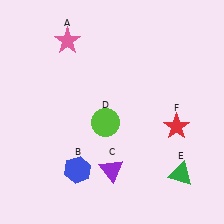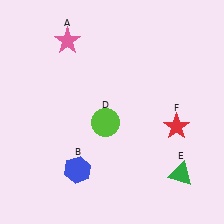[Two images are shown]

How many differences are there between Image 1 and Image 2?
There is 1 difference between the two images.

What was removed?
The purple triangle (C) was removed in Image 2.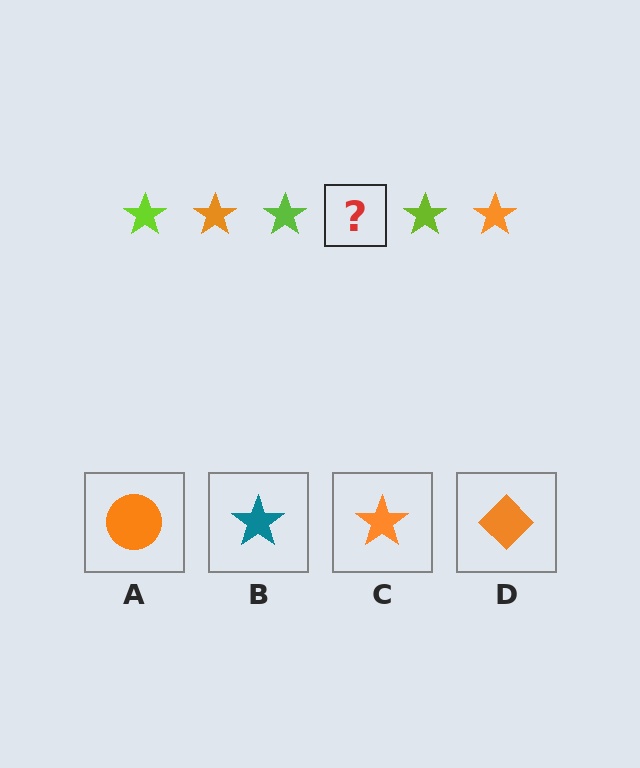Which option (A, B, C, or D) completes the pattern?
C.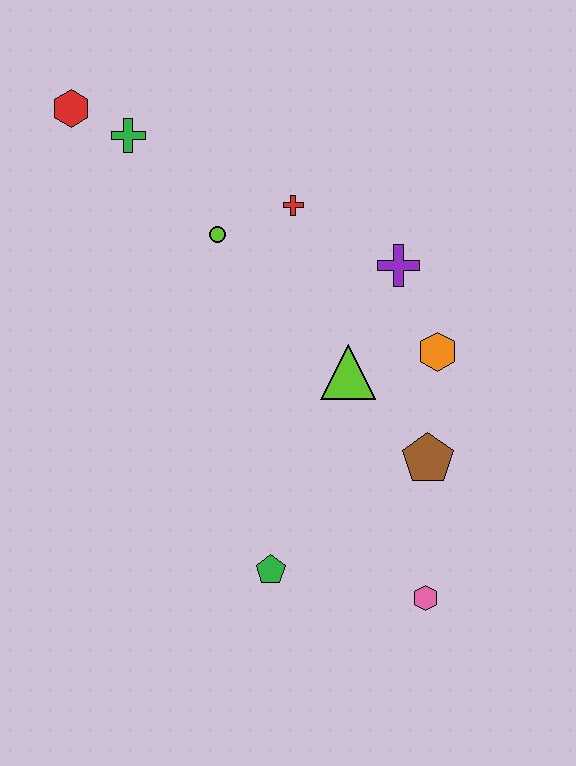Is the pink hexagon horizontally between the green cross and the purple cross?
No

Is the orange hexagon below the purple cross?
Yes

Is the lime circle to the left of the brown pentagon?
Yes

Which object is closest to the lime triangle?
The orange hexagon is closest to the lime triangle.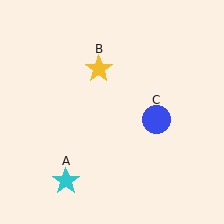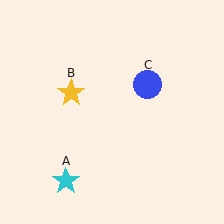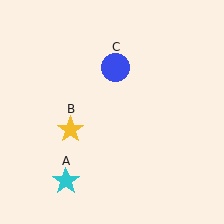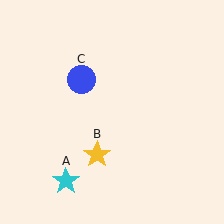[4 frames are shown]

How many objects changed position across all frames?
2 objects changed position: yellow star (object B), blue circle (object C).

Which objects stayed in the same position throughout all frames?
Cyan star (object A) remained stationary.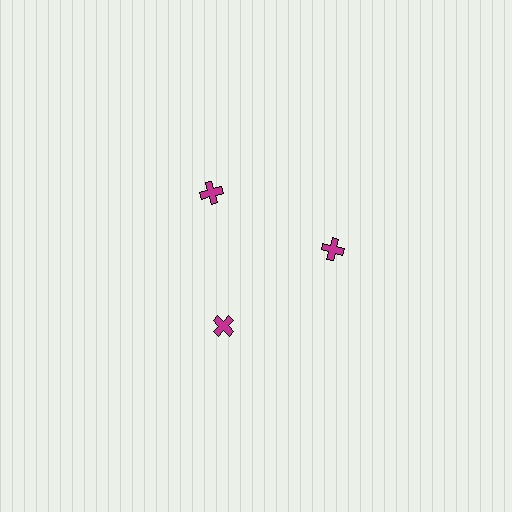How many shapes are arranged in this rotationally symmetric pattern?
There are 3 shapes, arranged in 3 groups of 1.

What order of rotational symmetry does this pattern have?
This pattern has 3-fold rotational symmetry.